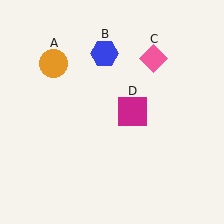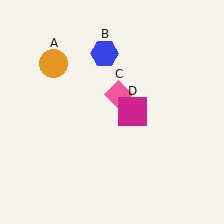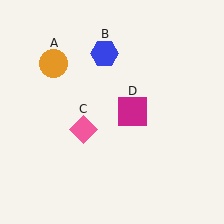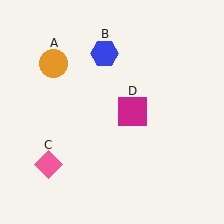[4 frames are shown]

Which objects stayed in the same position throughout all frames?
Orange circle (object A) and blue hexagon (object B) and magenta square (object D) remained stationary.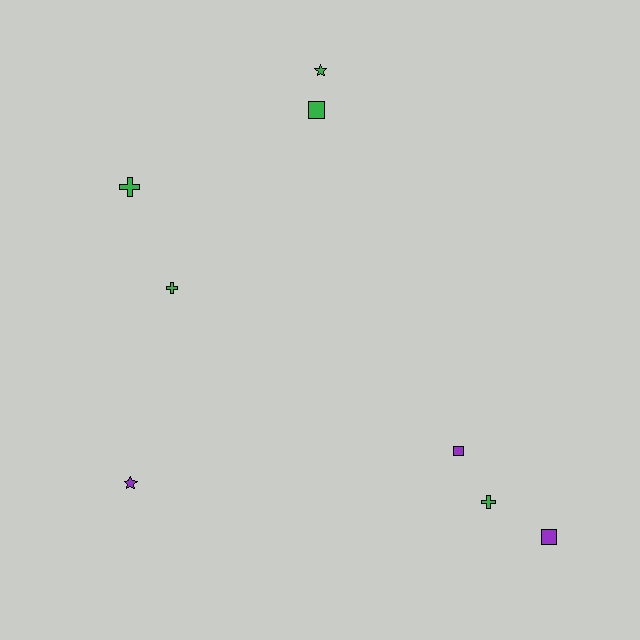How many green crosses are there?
There are 3 green crosses.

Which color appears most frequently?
Green, with 5 objects.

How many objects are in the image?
There are 8 objects.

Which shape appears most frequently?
Square, with 3 objects.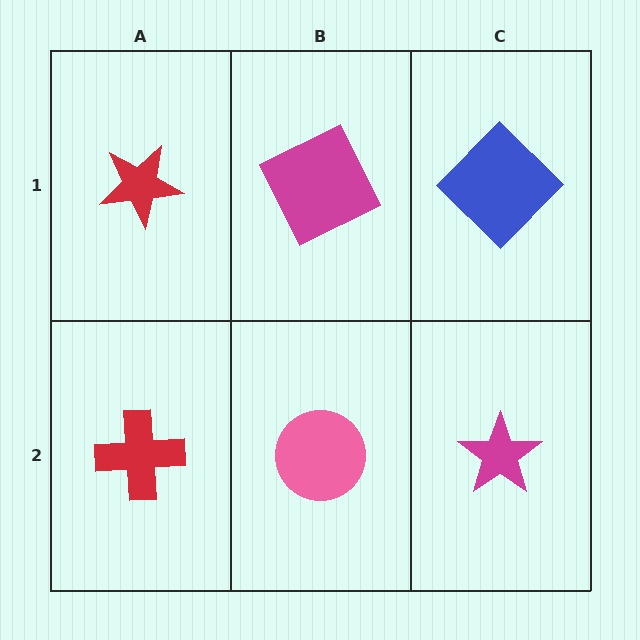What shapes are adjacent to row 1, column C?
A magenta star (row 2, column C), a magenta square (row 1, column B).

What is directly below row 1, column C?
A magenta star.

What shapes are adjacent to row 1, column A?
A red cross (row 2, column A), a magenta square (row 1, column B).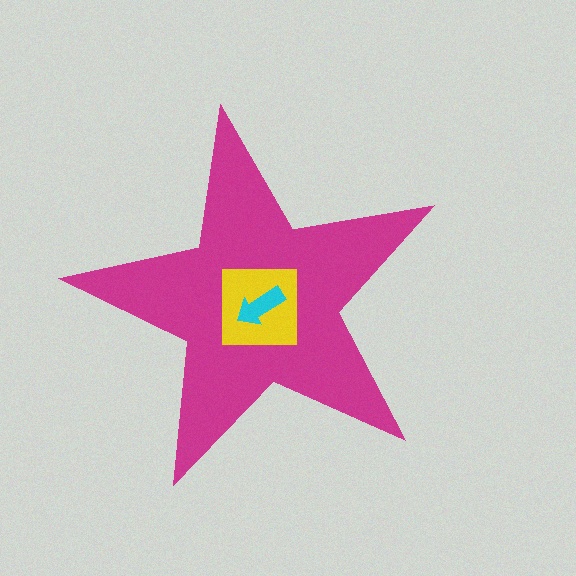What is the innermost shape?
The cyan arrow.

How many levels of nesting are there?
3.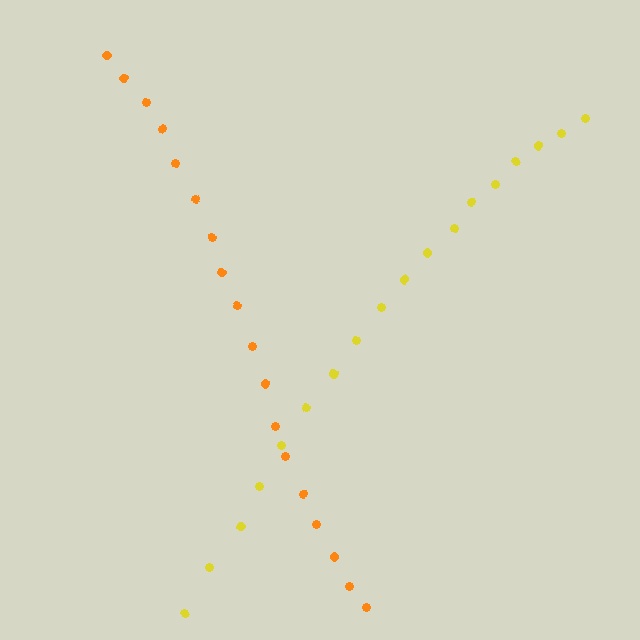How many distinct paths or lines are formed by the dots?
There are 2 distinct paths.